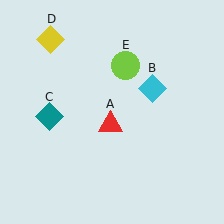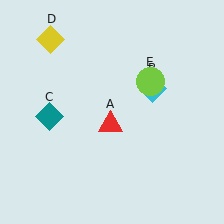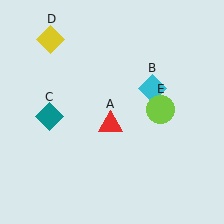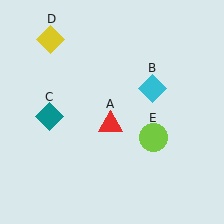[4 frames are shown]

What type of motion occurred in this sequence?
The lime circle (object E) rotated clockwise around the center of the scene.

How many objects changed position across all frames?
1 object changed position: lime circle (object E).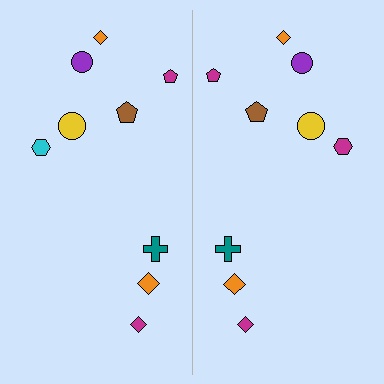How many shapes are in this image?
There are 18 shapes in this image.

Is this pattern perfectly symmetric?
No, the pattern is not perfectly symmetric. The magenta hexagon on the right side breaks the symmetry — its mirror counterpart is cyan.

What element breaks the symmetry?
The magenta hexagon on the right side breaks the symmetry — its mirror counterpart is cyan.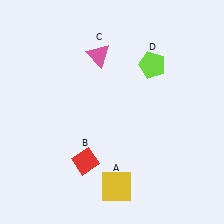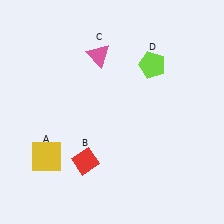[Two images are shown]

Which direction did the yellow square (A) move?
The yellow square (A) moved left.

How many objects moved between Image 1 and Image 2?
1 object moved between the two images.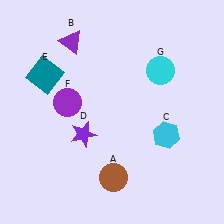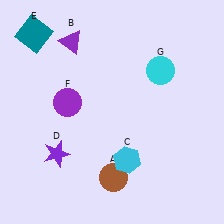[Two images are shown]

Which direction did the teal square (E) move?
The teal square (E) moved up.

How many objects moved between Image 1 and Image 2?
3 objects moved between the two images.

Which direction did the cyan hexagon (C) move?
The cyan hexagon (C) moved left.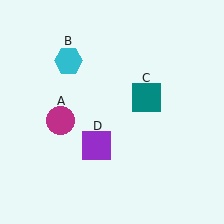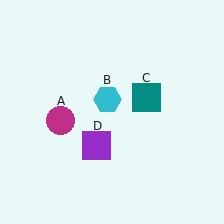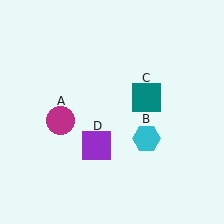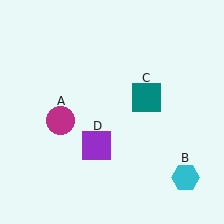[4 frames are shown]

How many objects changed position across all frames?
1 object changed position: cyan hexagon (object B).